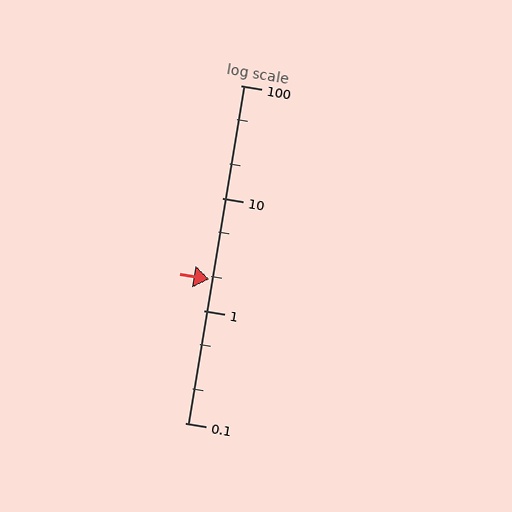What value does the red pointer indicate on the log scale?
The pointer indicates approximately 1.9.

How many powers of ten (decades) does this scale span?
The scale spans 3 decades, from 0.1 to 100.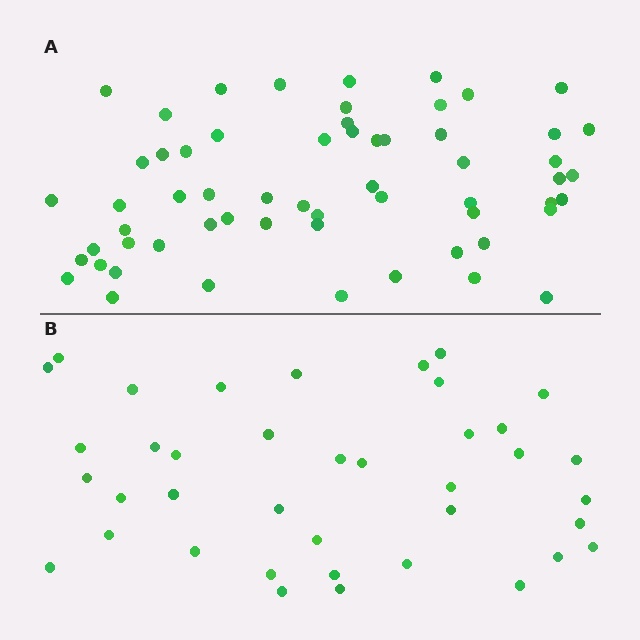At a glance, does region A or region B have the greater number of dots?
Region A (the top region) has more dots.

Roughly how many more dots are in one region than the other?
Region A has approximately 20 more dots than region B.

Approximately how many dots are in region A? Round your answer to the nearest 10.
About 60 dots.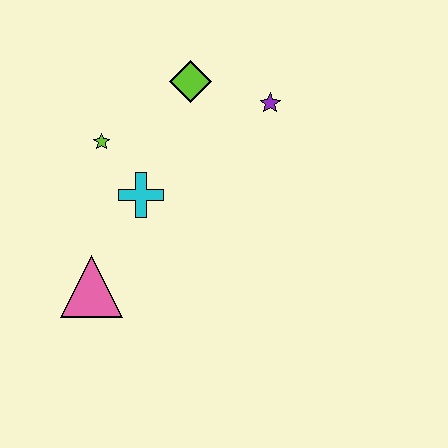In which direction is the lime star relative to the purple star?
The lime star is to the left of the purple star.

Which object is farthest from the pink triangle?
The purple star is farthest from the pink triangle.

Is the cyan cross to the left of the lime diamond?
Yes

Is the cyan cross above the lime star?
No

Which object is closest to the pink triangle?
The cyan cross is closest to the pink triangle.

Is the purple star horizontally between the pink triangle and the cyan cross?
No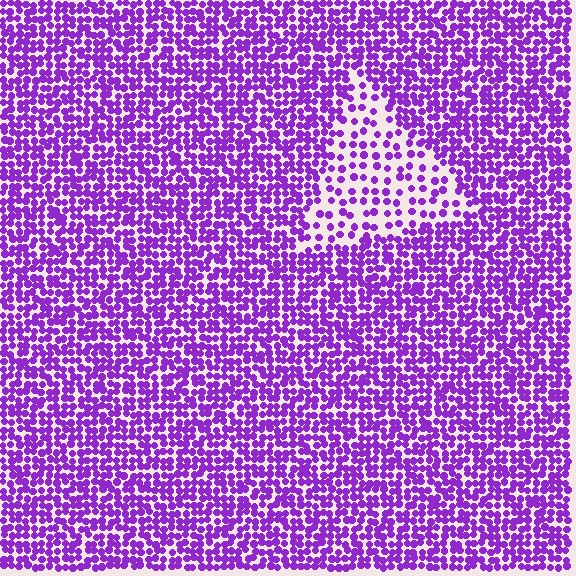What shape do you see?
I see a triangle.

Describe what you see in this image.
The image contains small purple elements arranged at two different densities. A triangle-shaped region is visible where the elements are less densely packed than the surrounding area.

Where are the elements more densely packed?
The elements are more densely packed outside the triangle boundary.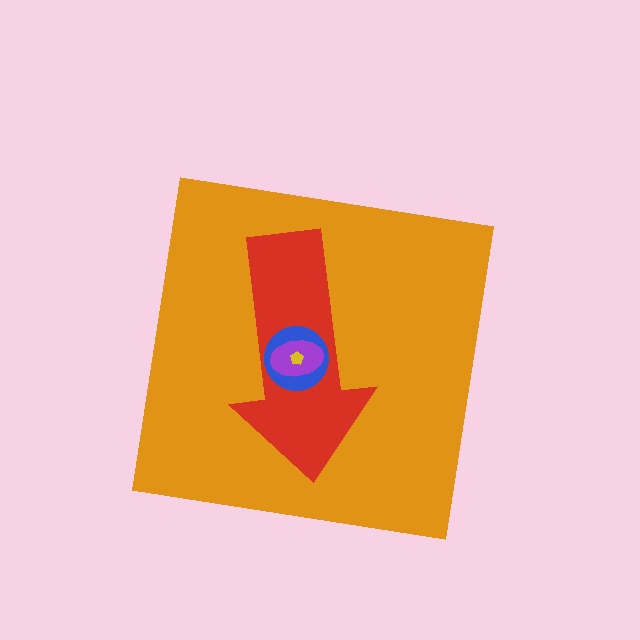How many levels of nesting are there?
5.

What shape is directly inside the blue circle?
The purple ellipse.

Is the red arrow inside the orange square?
Yes.